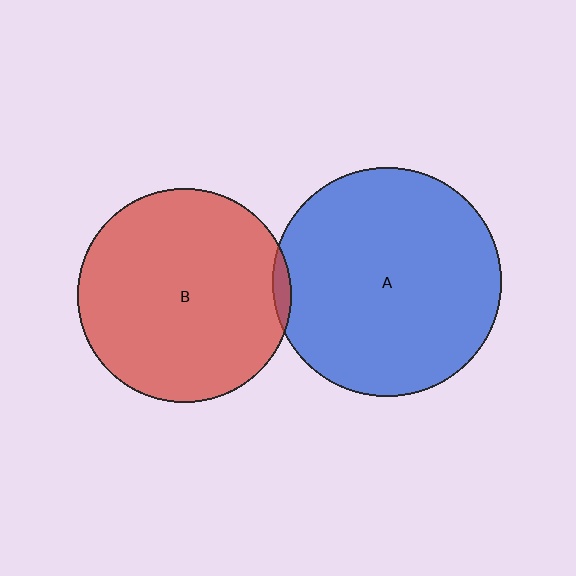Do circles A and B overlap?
Yes.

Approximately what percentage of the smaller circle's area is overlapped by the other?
Approximately 5%.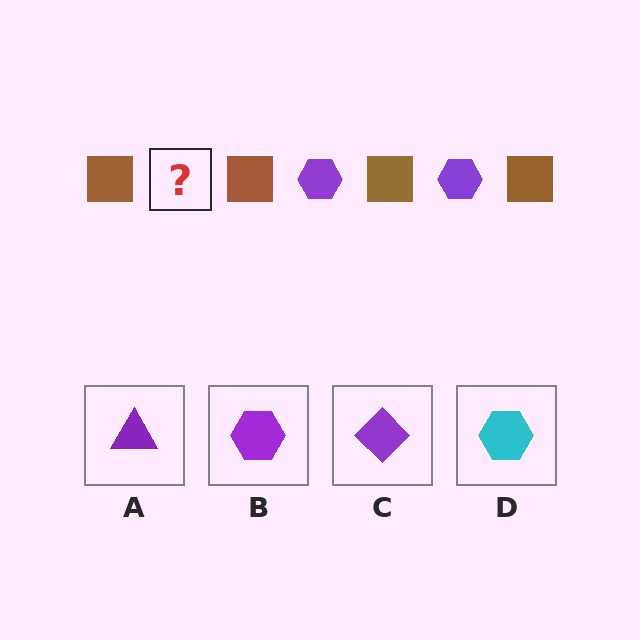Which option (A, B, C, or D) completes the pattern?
B.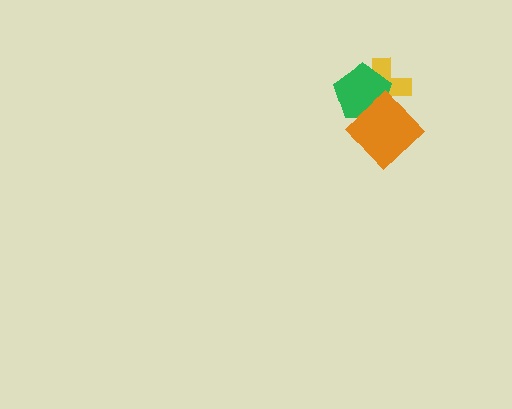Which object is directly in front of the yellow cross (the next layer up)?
The green pentagon is directly in front of the yellow cross.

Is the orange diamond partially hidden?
No, no other shape covers it.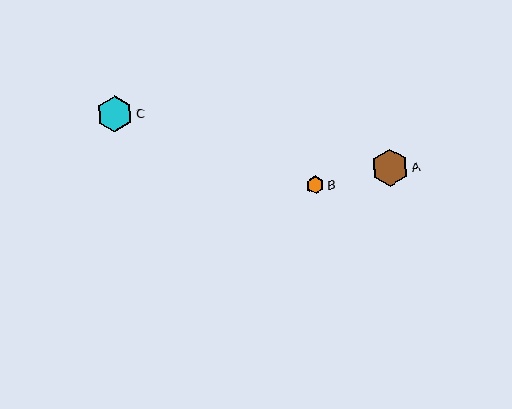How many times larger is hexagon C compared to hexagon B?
Hexagon C is approximately 2.0 times the size of hexagon B.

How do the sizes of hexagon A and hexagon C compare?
Hexagon A and hexagon C are approximately the same size.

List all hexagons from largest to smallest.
From largest to smallest: A, C, B.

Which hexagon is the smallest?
Hexagon B is the smallest with a size of approximately 18 pixels.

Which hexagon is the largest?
Hexagon A is the largest with a size of approximately 37 pixels.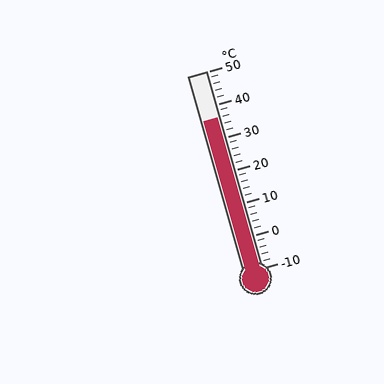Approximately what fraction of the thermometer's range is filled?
The thermometer is filled to approximately 75% of its range.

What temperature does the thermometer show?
The thermometer shows approximately 36°C.